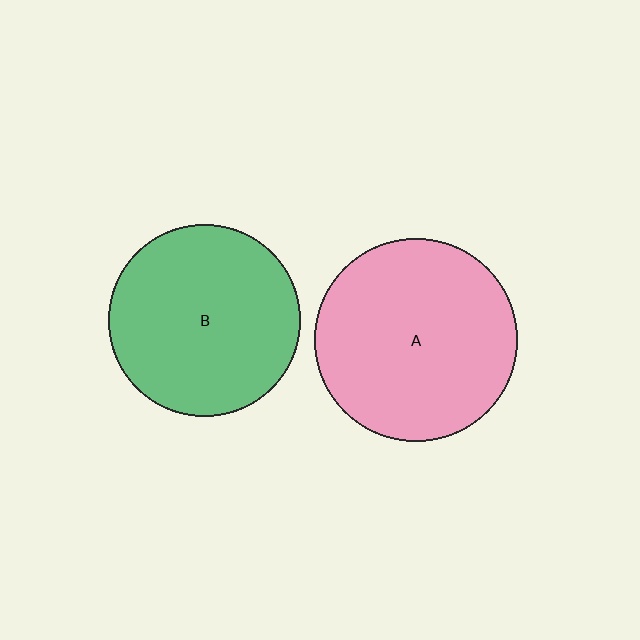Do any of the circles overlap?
No, none of the circles overlap.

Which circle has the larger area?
Circle A (pink).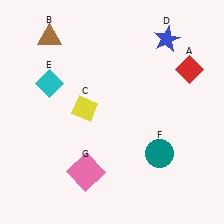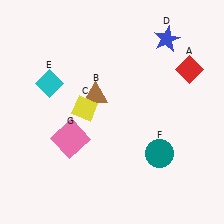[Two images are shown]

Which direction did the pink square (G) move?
The pink square (G) moved up.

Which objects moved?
The objects that moved are: the brown triangle (B), the pink square (G).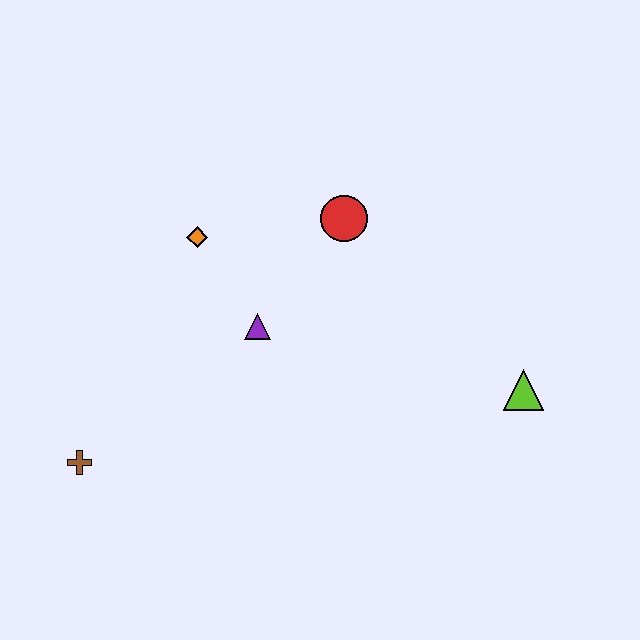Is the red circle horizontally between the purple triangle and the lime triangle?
Yes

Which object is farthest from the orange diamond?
The lime triangle is farthest from the orange diamond.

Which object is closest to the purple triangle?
The orange diamond is closest to the purple triangle.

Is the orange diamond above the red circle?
No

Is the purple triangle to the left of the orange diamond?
No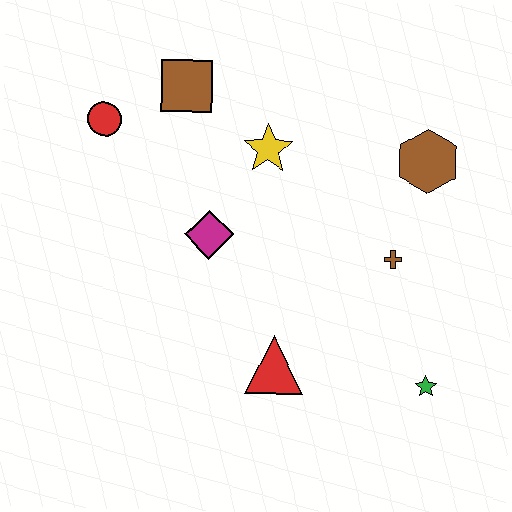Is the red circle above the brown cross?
Yes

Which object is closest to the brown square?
The red circle is closest to the brown square.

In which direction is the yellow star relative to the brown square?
The yellow star is to the right of the brown square.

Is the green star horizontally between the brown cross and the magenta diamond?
No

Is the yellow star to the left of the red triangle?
Yes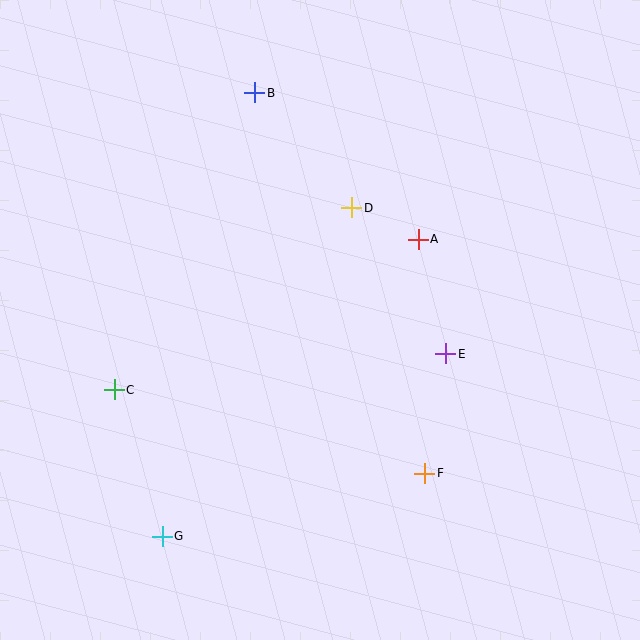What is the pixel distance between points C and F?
The distance between C and F is 321 pixels.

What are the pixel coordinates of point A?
Point A is at (418, 239).